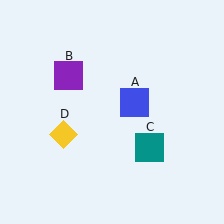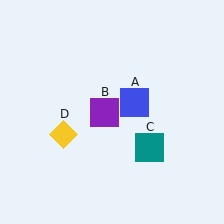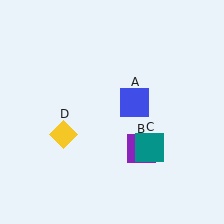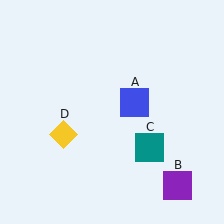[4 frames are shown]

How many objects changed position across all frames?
1 object changed position: purple square (object B).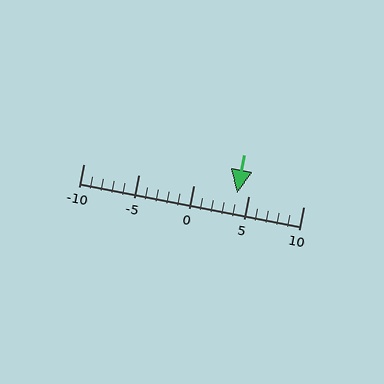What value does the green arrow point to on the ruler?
The green arrow points to approximately 4.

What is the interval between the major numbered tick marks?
The major tick marks are spaced 5 units apart.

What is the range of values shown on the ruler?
The ruler shows values from -10 to 10.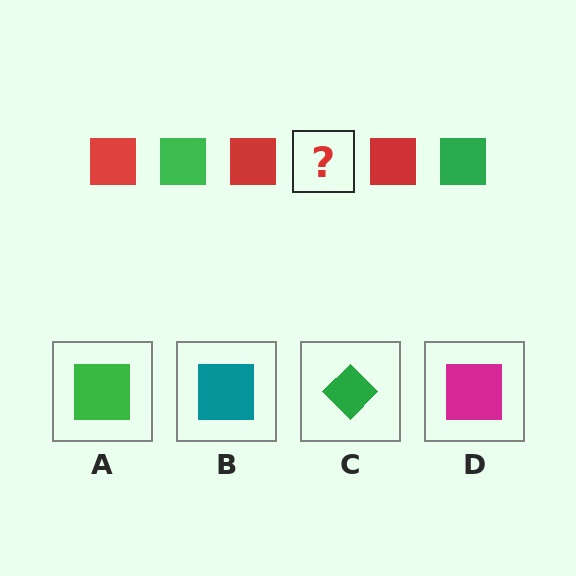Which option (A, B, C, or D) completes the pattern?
A.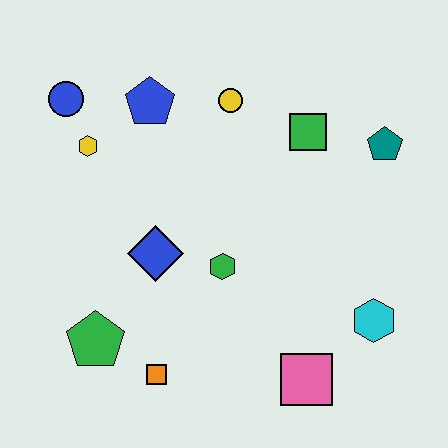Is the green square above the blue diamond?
Yes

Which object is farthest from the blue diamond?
The teal pentagon is farthest from the blue diamond.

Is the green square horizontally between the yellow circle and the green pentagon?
No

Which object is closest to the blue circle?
The yellow hexagon is closest to the blue circle.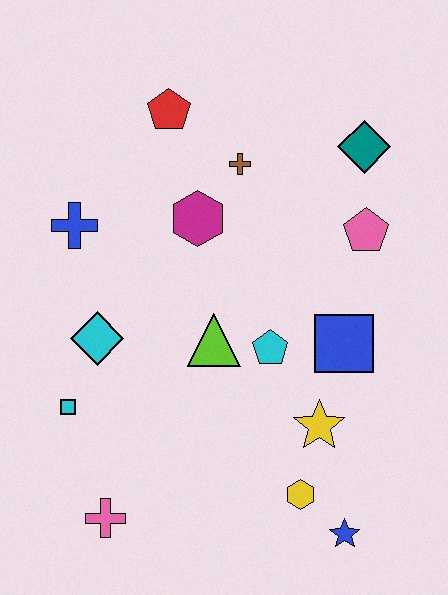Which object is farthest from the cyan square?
The teal diamond is farthest from the cyan square.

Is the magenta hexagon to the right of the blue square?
No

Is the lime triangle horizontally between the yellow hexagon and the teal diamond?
No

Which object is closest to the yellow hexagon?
The blue star is closest to the yellow hexagon.